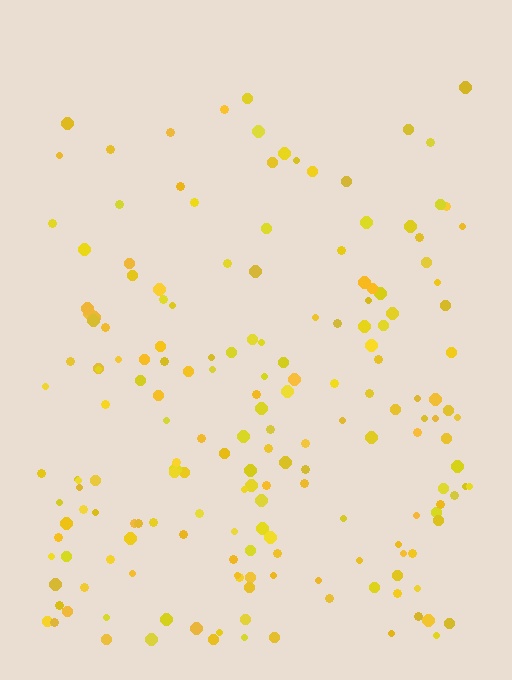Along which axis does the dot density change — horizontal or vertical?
Vertical.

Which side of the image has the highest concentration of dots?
The bottom.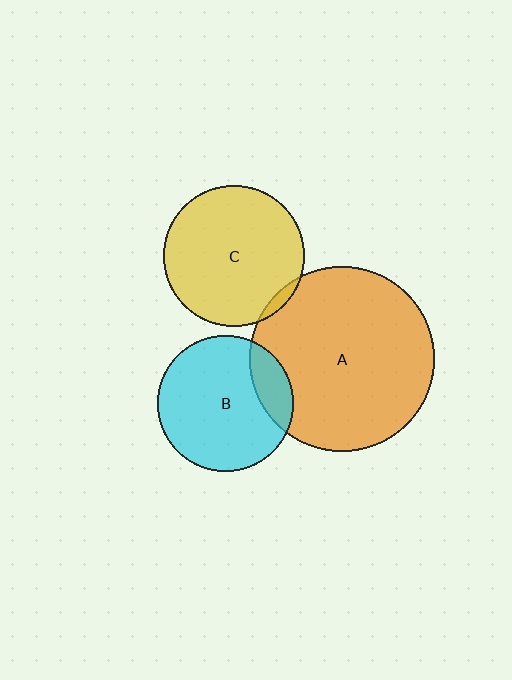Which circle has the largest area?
Circle A (orange).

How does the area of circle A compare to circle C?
Approximately 1.7 times.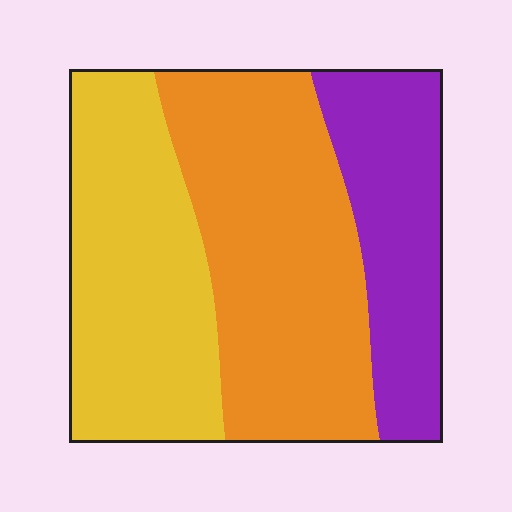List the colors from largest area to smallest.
From largest to smallest: orange, yellow, purple.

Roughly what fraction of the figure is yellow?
Yellow covers about 35% of the figure.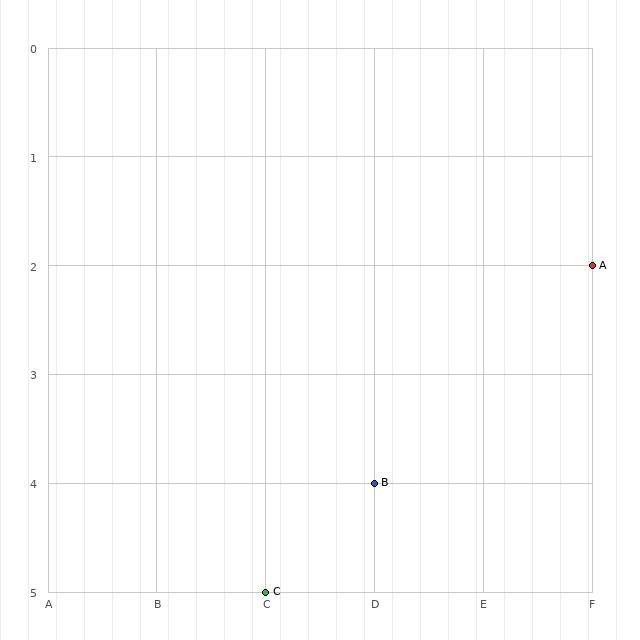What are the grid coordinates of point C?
Point C is at grid coordinates (C, 5).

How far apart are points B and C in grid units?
Points B and C are 1 column and 1 row apart (about 1.4 grid units diagonally).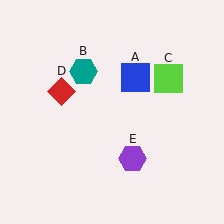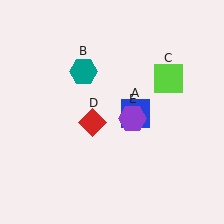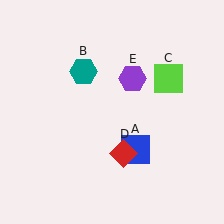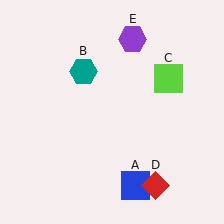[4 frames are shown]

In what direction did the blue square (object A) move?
The blue square (object A) moved down.